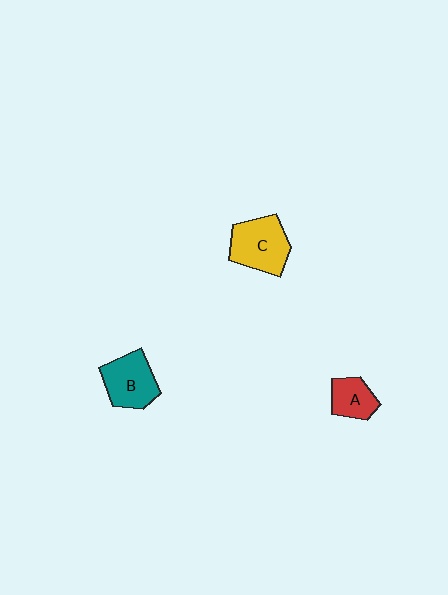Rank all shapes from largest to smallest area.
From largest to smallest: C (yellow), B (teal), A (red).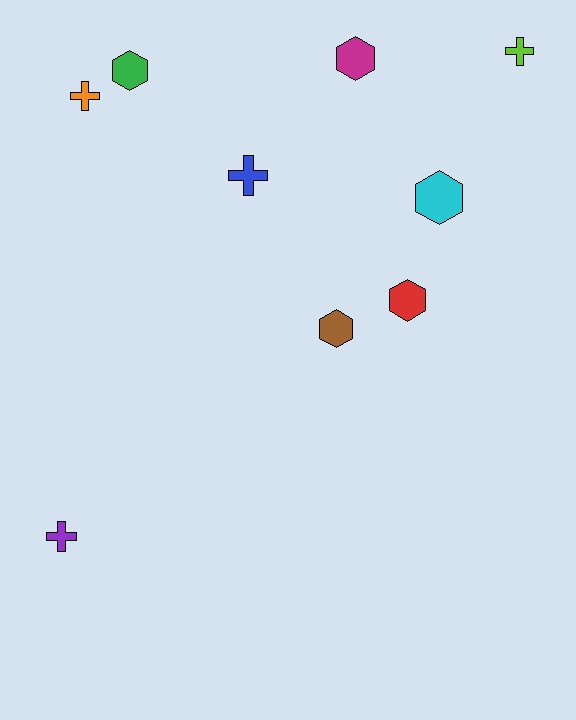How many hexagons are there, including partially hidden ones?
There are 5 hexagons.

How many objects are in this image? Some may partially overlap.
There are 9 objects.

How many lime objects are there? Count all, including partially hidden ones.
There is 1 lime object.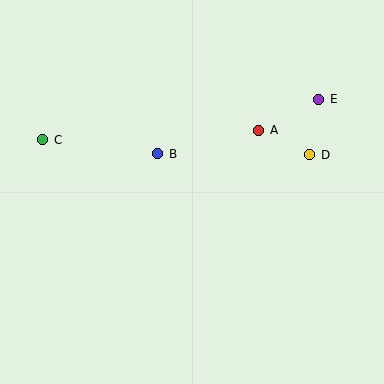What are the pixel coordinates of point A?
Point A is at (259, 130).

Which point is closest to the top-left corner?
Point C is closest to the top-left corner.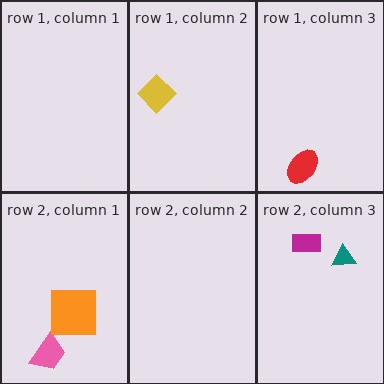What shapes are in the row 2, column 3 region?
The magenta rectangle, the teal triangle.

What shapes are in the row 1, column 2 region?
The yellow diamond.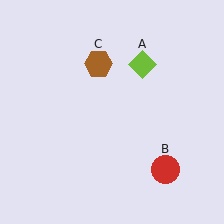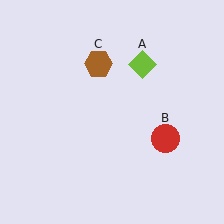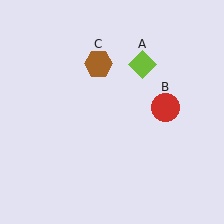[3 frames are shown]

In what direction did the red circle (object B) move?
The red circle (object B) moved up.